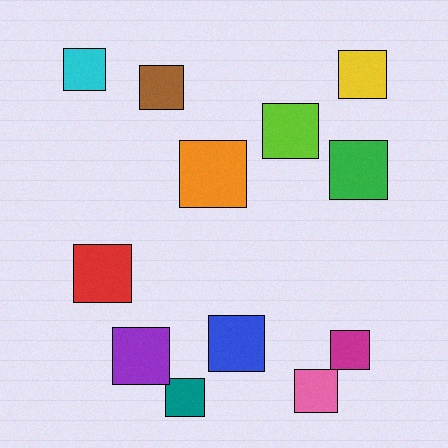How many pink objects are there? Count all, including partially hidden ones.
There is 1 pink object.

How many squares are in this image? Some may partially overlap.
There are 12 squares.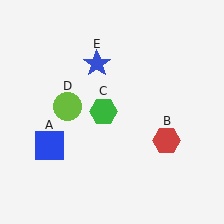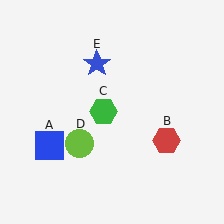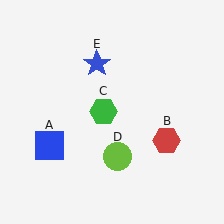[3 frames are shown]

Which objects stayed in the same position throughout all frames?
Blue square (object A) and red hexagon (object B) and green hexagon (object C) and blue star (object E) remained stationary.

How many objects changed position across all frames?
1 object changed position: lime circle (object D).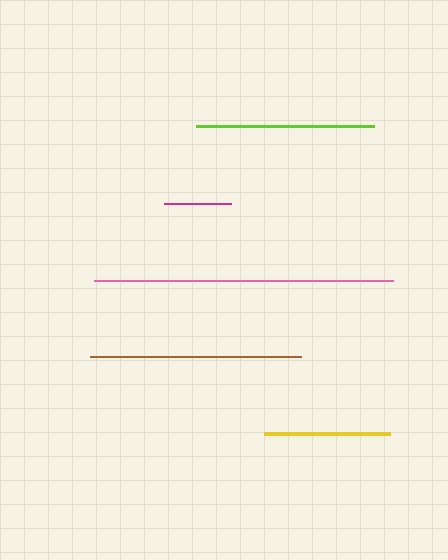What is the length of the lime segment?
The lime segment is approximately 178 pixels long.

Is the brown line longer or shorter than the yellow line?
The brown line is longer than the yellow line.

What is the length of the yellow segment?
The yellow segment is approximately 126 pixels long.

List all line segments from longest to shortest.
From longest to shortest: pink, brown, lime, yellow, magenta.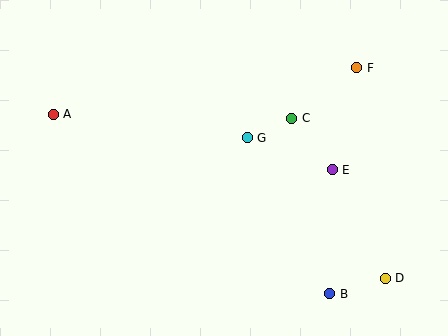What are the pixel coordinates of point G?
Point G is at (247, 138).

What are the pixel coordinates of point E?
Point E is at (332, 170).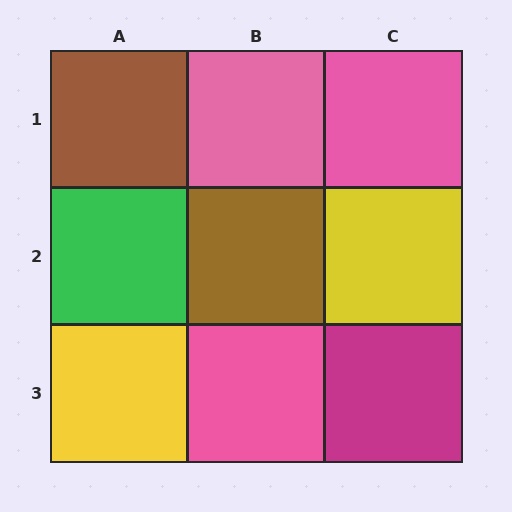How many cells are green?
1 cell is green.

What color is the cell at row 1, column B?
Pink.